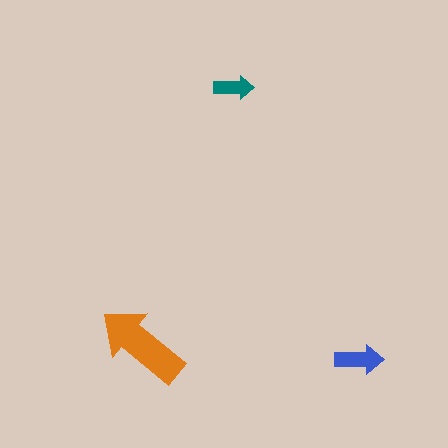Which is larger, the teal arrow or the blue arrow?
The blue one.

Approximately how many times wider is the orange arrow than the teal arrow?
About 2.5 times wider.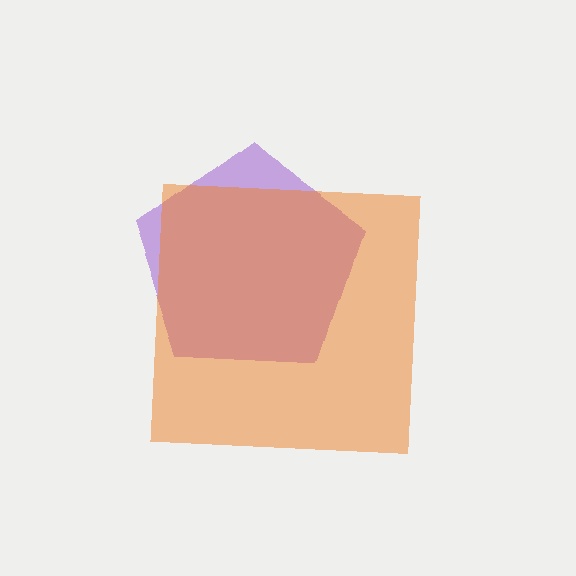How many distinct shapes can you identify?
There are 2 distinct shapes: a purple pentagon, an orange square.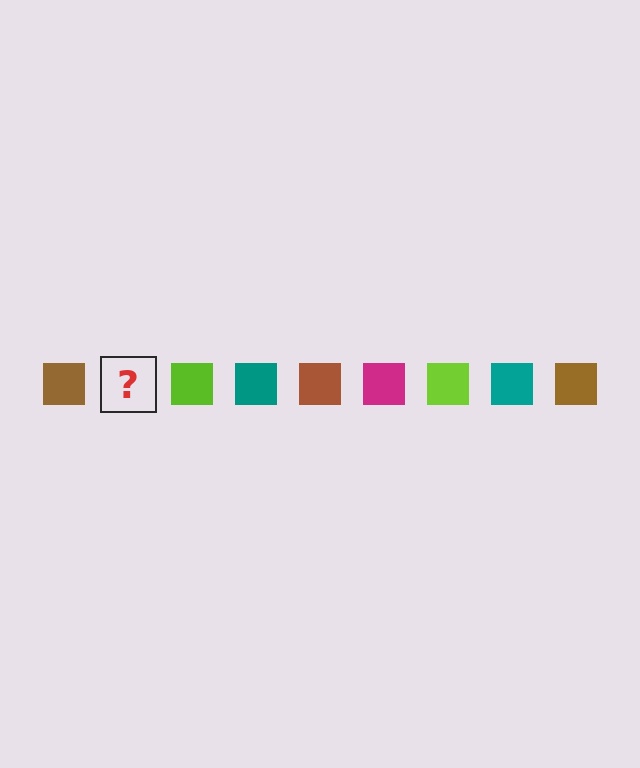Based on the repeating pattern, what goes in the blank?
The blank should be a magenta square.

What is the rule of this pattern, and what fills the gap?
The rule is that the pattern cycles through brown, magenta, lime, teal squares. The gap should be filled with a magenta square.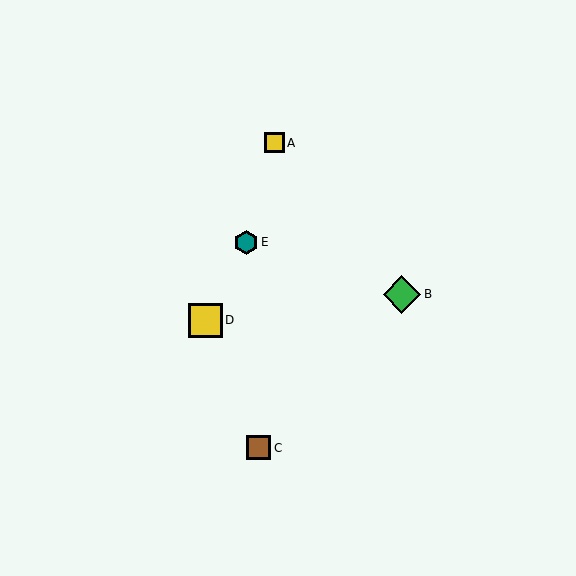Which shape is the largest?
The green diamond (labeled B) is the largest.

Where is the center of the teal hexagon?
The center of the teal hexagon is at (246, 242).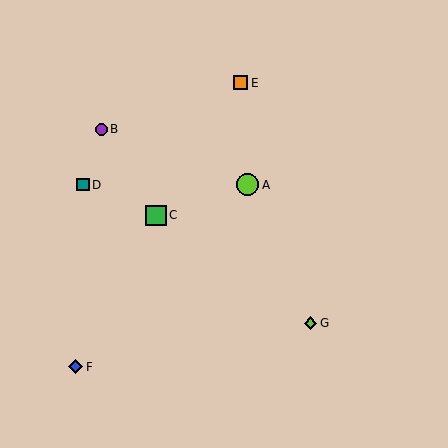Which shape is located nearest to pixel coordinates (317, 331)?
The lime diamond (labeled G) at (310, 323) is nearest to that location.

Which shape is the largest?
The lime circle (labeled A) is the largest.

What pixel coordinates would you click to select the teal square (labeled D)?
Click at (83, 185) to select the teal square D.